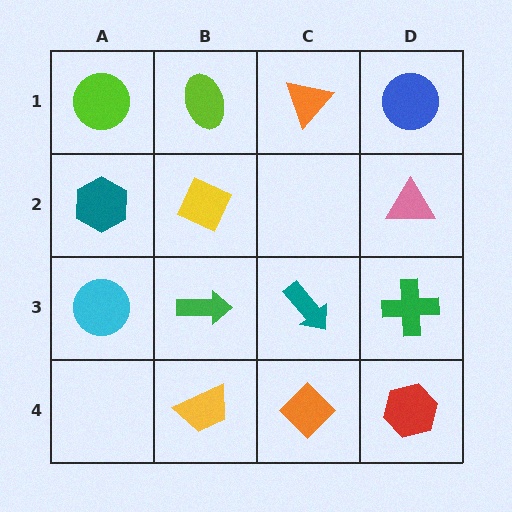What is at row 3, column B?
A green arrow.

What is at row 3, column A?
A cyan circle.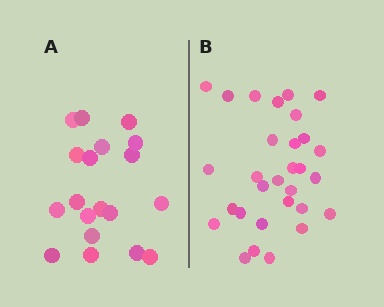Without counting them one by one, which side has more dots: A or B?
Region B (the right region) has more dots.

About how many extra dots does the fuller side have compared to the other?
Region B has roughly 12 or so more dots than region A.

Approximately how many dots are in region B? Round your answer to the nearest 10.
About 30 dots.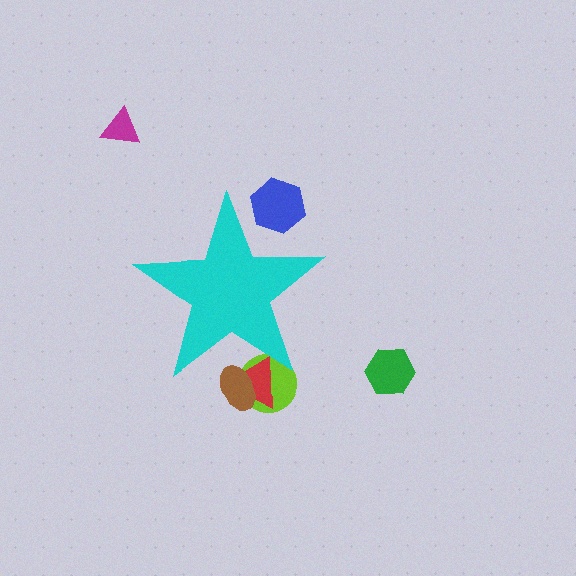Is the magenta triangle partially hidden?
No, the magenta triangle is fully visible.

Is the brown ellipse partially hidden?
Yes, the brown ellipse is partially hidden behind the cyan star.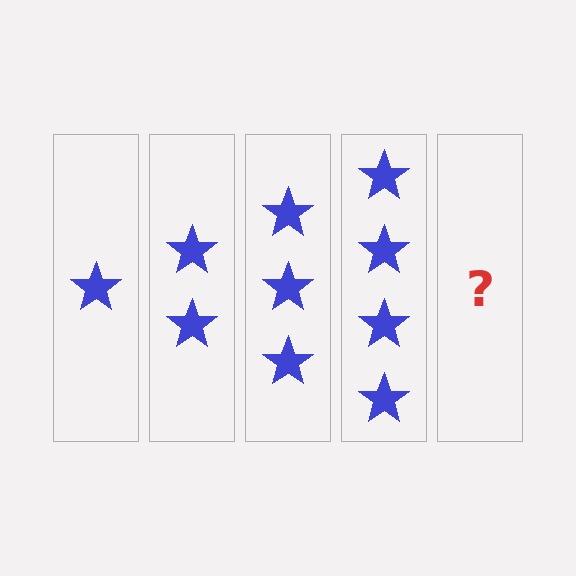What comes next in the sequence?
The next element should be 5 stars.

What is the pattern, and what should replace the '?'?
The pattern is that each step adds one more star. The '?' should be 5 stars.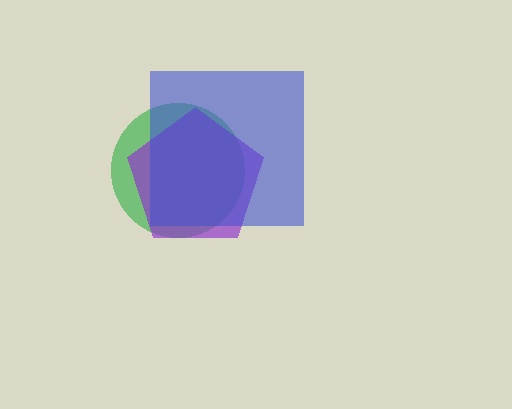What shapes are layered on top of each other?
The layered shapes are: a green circle, a purple pentagon, a blue square.